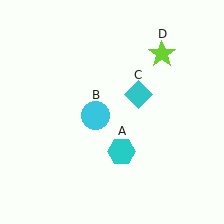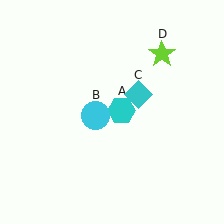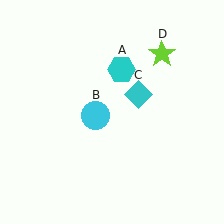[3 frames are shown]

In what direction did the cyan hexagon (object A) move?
The cyan hexagon (object A) moved up.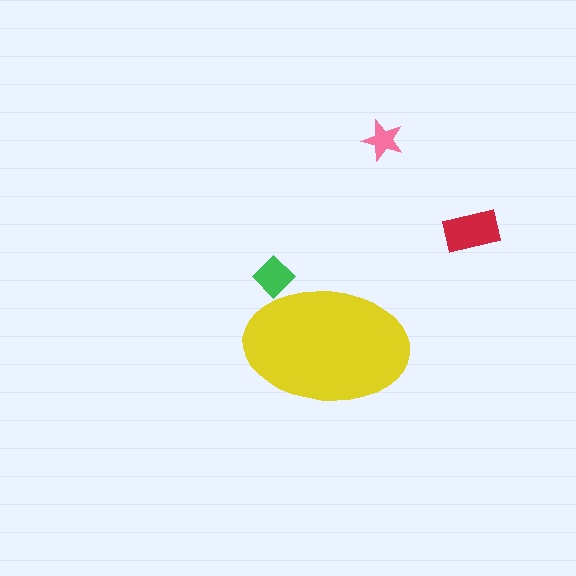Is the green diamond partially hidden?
Yes, the green diamond is partially hidden behind the yellow ellipse.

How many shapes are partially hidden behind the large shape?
1 shape is partially hidden.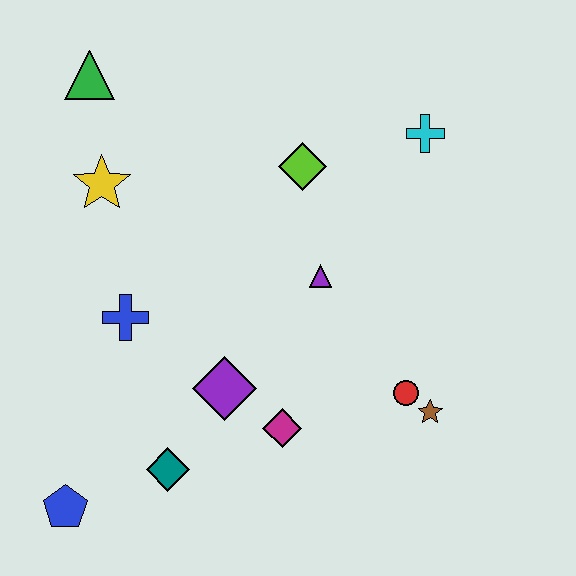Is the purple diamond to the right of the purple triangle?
No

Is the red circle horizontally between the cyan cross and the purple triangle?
Yes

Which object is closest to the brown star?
The red circle is closest to the brown star.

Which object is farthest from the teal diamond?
The cyan cross is farthest from the teal diamond.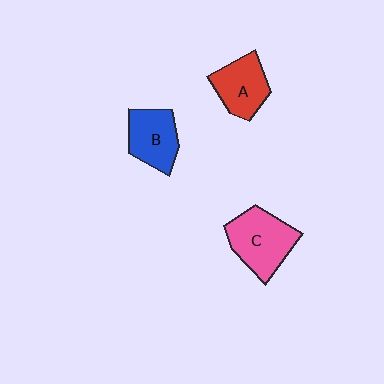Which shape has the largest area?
Shape C (pink).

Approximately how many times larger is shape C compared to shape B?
Approximately 1.3 times.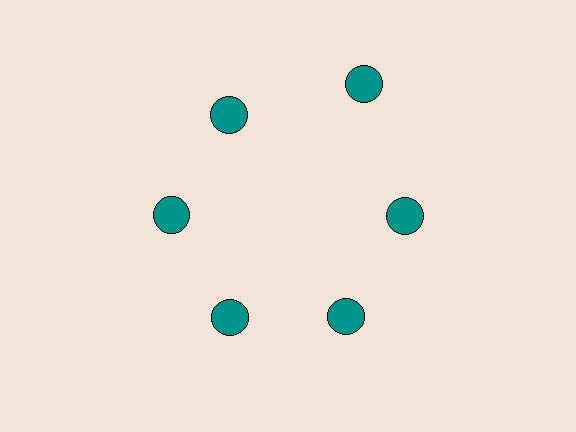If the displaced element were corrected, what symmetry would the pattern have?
It would have 6-fold rotational symmetry — the pattern would map onto itself every 60 degrees.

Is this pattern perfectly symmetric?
No. The 6 teal circles are arranged in a ring, but one element near the 1 o'clock position is pushed outward from the center, breaking the 6-fold rotational symmetry.